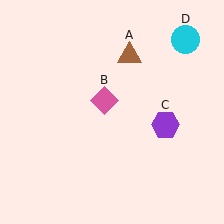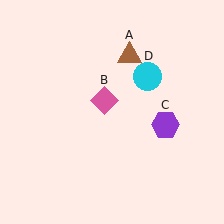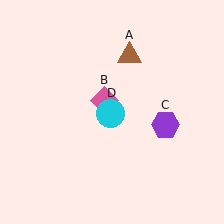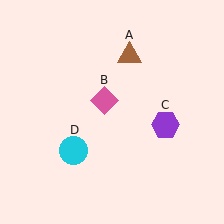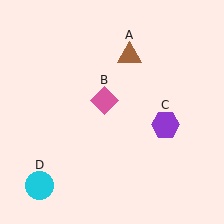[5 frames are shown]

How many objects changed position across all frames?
1 object changed position: cyan circle (object D).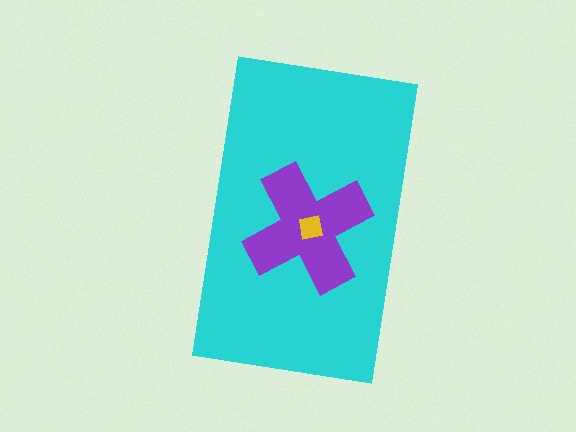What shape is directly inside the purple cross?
The yellow square.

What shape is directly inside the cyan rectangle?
The purple cross.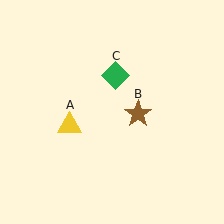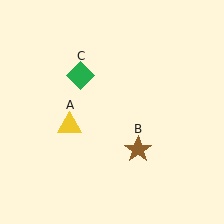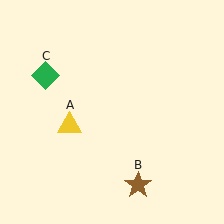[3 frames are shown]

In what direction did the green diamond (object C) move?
The green diamond (object C) moved left.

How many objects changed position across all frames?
2 objects changed position: brown star (object B), green diamond (object C).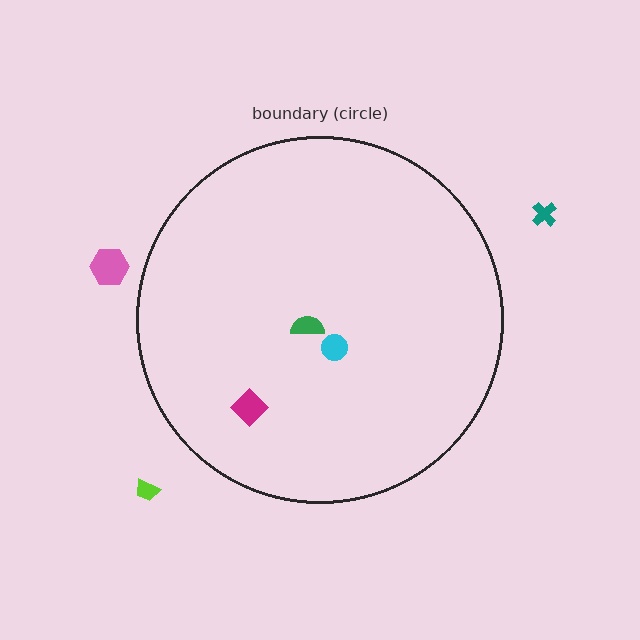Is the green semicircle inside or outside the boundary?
Inside.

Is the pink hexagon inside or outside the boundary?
Outside.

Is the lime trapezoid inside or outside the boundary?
Outside.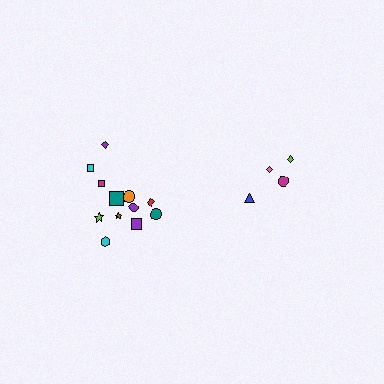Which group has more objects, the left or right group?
The left group.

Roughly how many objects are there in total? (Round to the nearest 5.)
Roughly 15 objects in total.